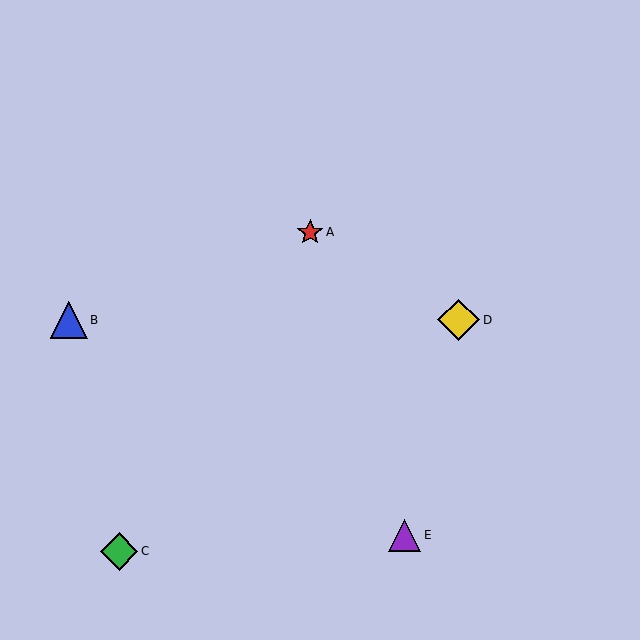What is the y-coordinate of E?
Object E is at y≈535.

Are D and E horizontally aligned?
No, D is at y≈320 and E is at y≈535.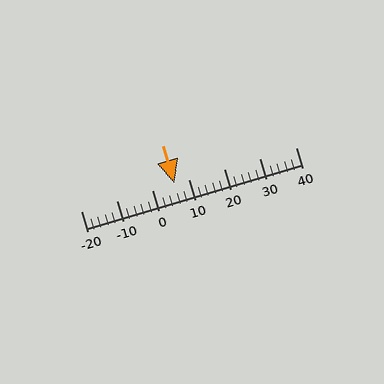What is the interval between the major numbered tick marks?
The major tick marks are spaced 10 units apart.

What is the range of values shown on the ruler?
The ruler shows values from -20 to 40.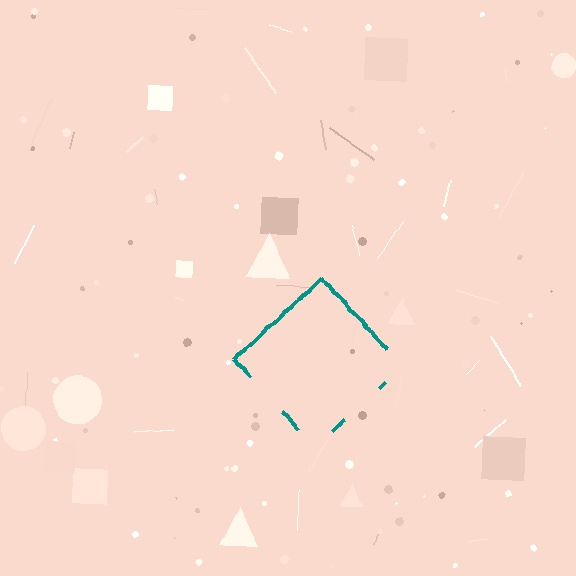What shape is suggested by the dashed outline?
The dashed outline suggests a diamond.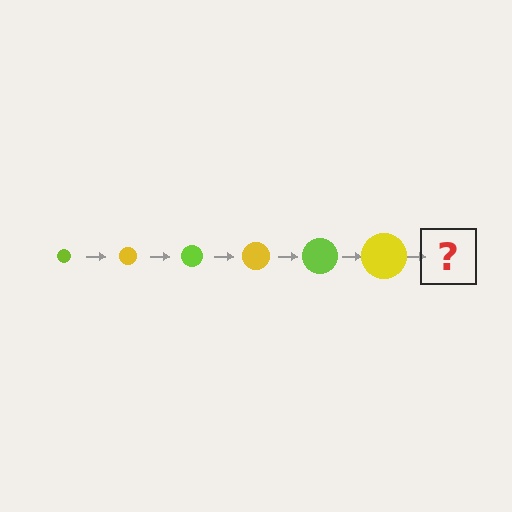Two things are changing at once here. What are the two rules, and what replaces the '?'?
The two rules are that the circle grows larger each step and the color cycles through lime and yellow. The '?' should be a lime circle, larger than the previous one.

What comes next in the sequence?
The next element should be a lime circle, larger than the previous one.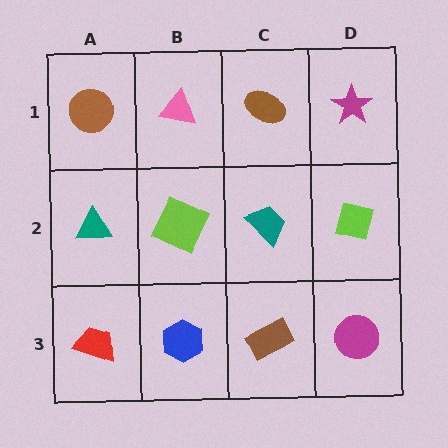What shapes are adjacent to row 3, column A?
A teal triangle (row 2, column A), a blue hexagon (row 3, column B).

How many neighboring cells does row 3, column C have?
3.